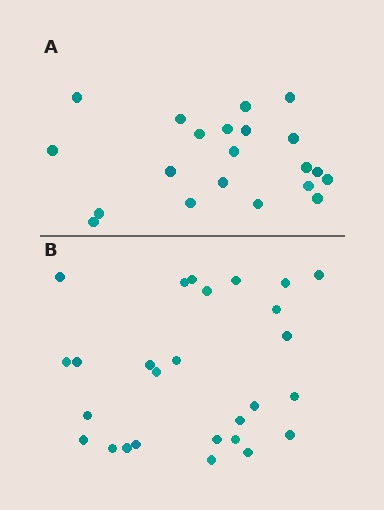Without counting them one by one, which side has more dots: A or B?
Region B (the bottom region) has more dots.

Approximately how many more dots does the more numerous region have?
Region B has about 6 more dots than region A.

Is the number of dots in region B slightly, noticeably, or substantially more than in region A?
Region B has noticeably more, but not dramatically so. The ratio is roughly 1.3 to 1.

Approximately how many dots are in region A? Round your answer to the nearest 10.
About 20 dots. (The exact count is 21, which rounds to 20.)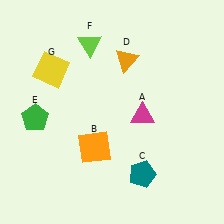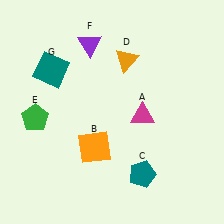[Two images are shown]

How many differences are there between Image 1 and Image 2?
There are 2 differences between the two images.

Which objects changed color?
F changed from lime to purple. G changed from yellow to teal.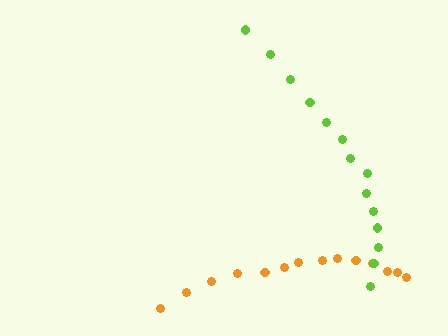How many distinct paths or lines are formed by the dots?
There are 2 distinct paths.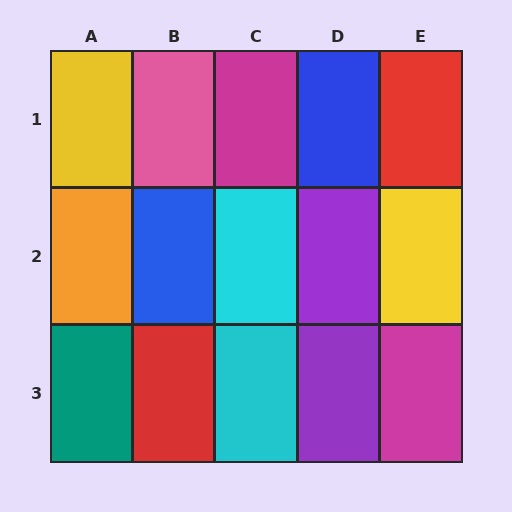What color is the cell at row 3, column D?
Purple.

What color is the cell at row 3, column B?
Red.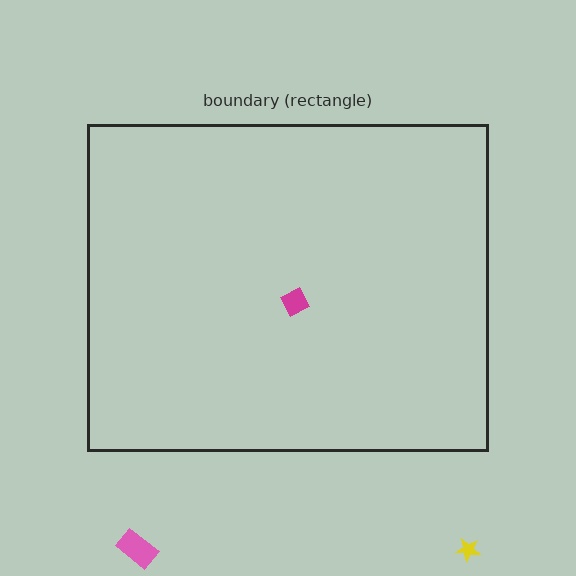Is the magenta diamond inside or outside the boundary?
Inside.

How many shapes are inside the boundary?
1 inside, 2 outside.